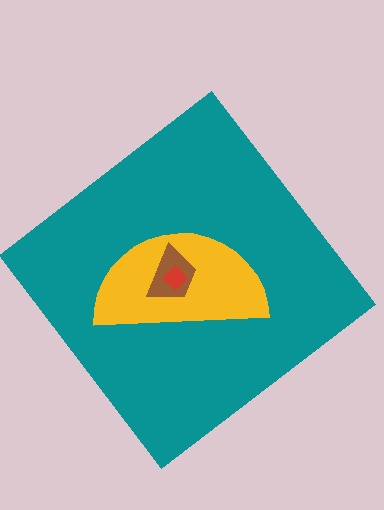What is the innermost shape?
The red diamond.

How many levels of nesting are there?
4.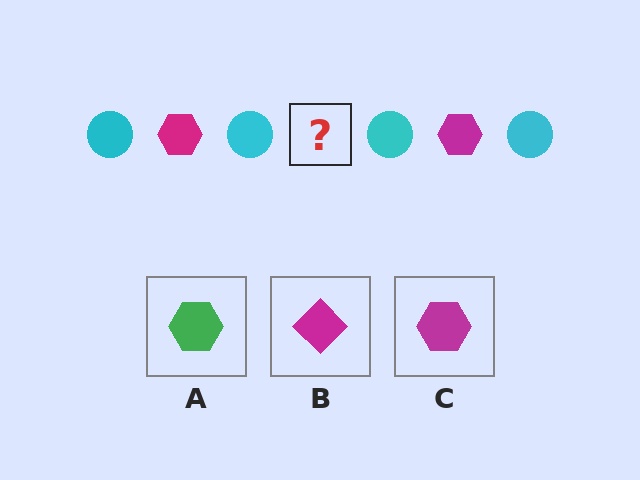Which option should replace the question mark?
Option C.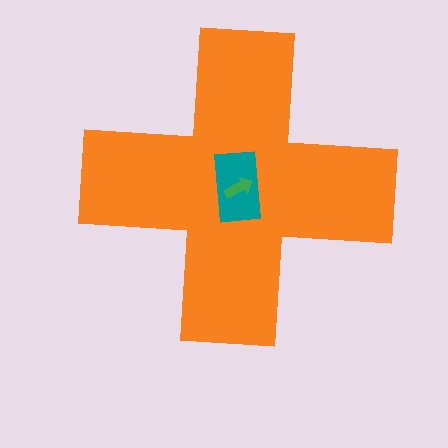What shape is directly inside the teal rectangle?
The green arrow.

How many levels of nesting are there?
3.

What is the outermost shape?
The orange cross.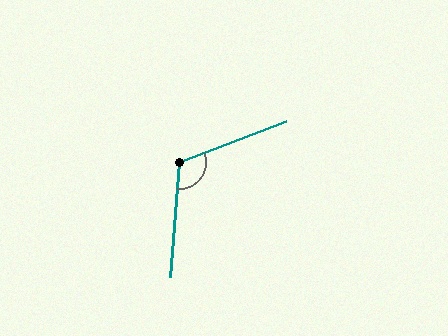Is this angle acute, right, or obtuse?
It is obtuse.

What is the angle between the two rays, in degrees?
Approximately 115 degrees.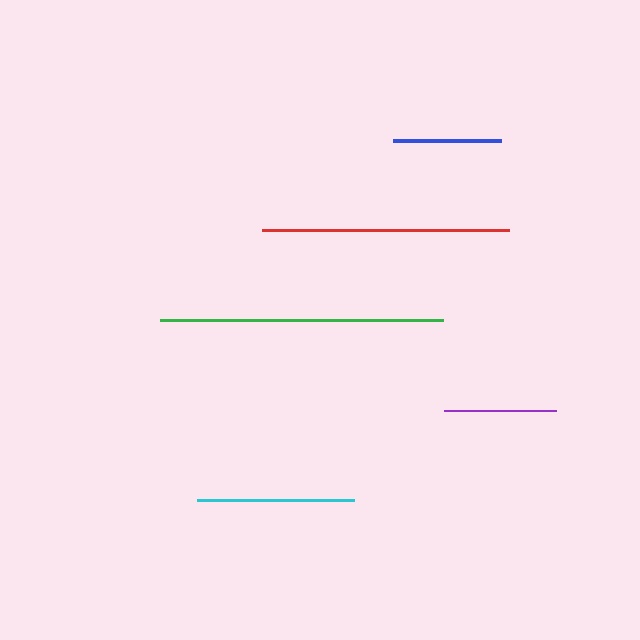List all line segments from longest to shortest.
From longest to shortest: green, red, cyan, purple, blue.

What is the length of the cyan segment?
The cyan segment is approximately 157 pixels long.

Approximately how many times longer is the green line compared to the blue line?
The green line is approximately 2.6 times the length of the blue line.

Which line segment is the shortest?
The blue line is the shortest at approximately 108 pixels.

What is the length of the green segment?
The green segment is approximately 283 pixels long.